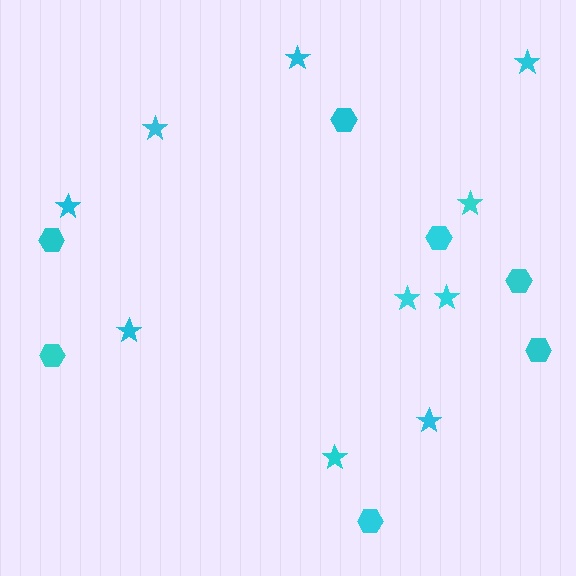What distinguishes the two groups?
There are 2 groups: one group of stars (10) and one group of hexagons (7).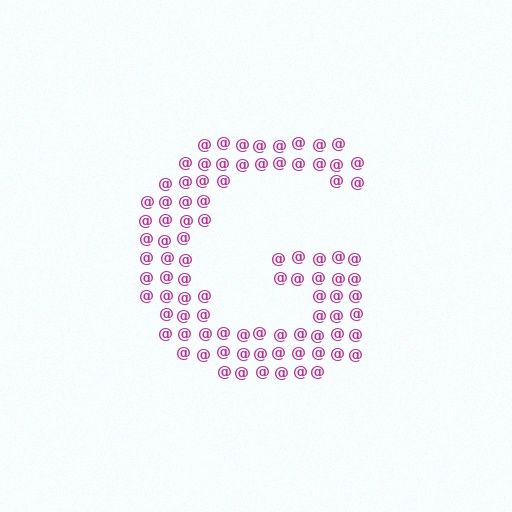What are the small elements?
The small elements are at signs.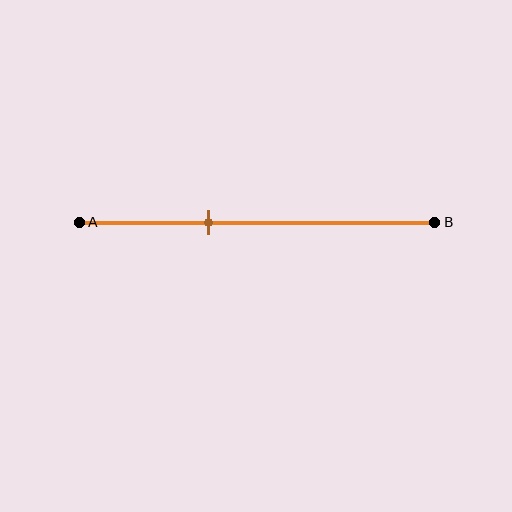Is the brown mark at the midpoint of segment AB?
No, the mark is at about 35% from A, not at the 50% midpoint.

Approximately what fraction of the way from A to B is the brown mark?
The brown mark is approximately 35% of the way from A to B.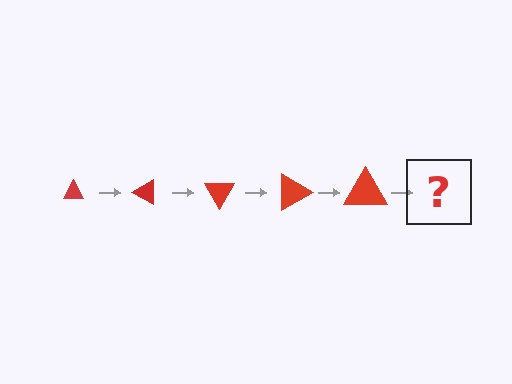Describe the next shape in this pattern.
It should be a triangle, larger than the previous one and rotated 150 degrees from the start.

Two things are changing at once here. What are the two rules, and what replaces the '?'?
The two rules are that the triangle grows larger each step and it rotates 30 degrees each step. The '?' should be a triangle, larger than the previous one and rotated 150 degrees from the start.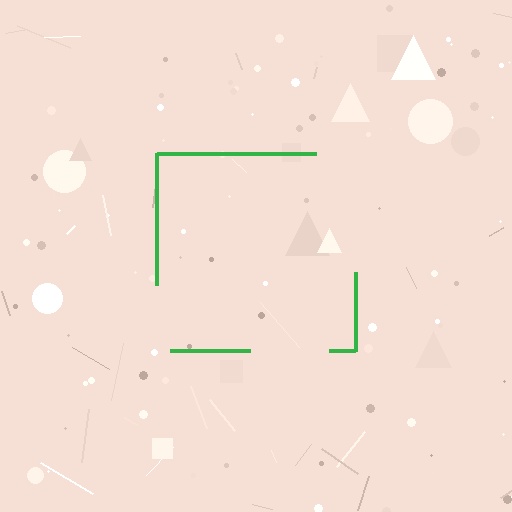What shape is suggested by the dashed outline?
The dashed outline suggests a square.